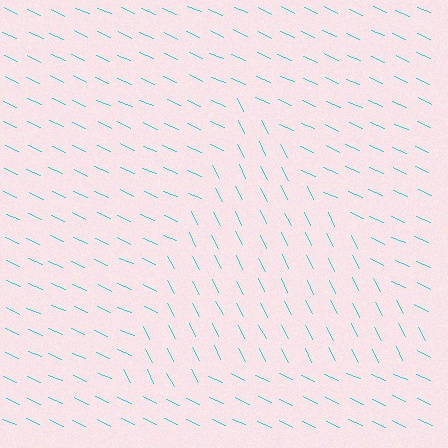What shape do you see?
I see a triangle.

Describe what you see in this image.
The image is filled with small cyan line segments. A triangle region in the image has lines oriented differently from the surrounding lines, creating a visible texture boundary.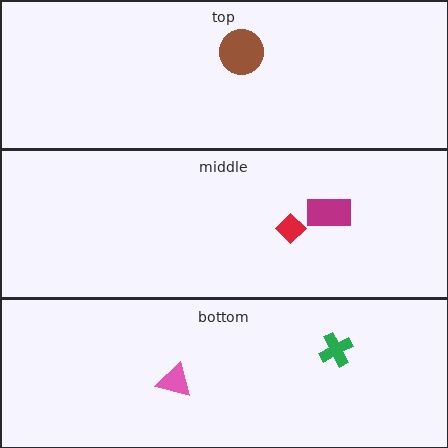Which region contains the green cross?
The bottom region.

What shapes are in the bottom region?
The pink triangle, the green cross.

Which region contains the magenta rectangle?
The middle region.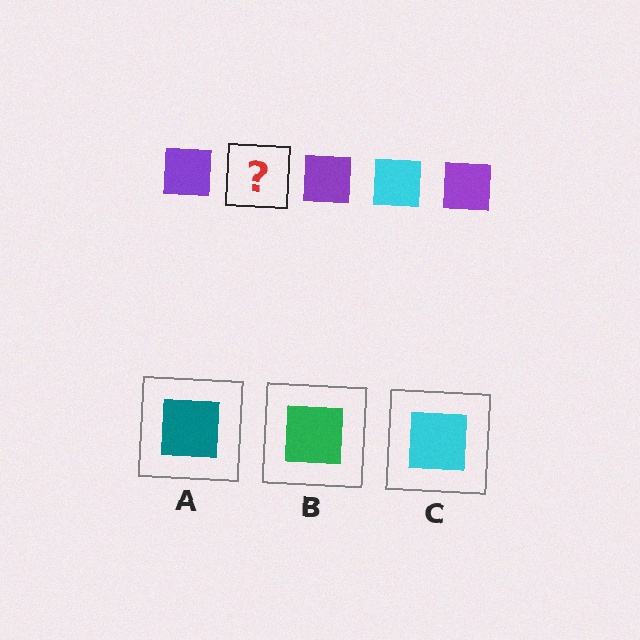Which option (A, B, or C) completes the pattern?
C.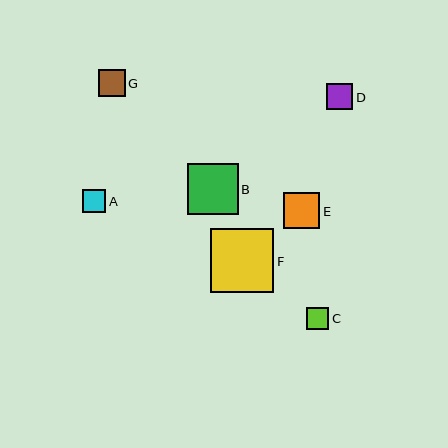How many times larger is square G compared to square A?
Square G is approximately 1.2 times the size of square A.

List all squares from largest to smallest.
From largest to smallest: F, B, E, G, D, A, C.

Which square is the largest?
Square F is the largest with a size of approximately 63 pixels.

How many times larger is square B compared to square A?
Square B is approximately 2.2 times the size of square A.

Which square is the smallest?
Square C is the smallest with a size of approximately 22 pixels.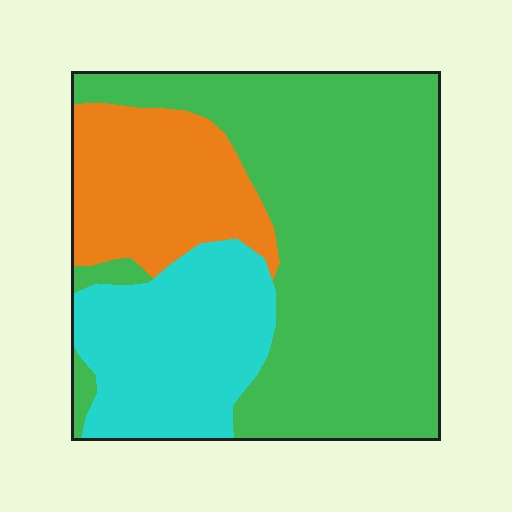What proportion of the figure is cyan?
Cyan takes up less than a quarter of the figure.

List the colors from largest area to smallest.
From largest to smallest: green, cyan, orange.